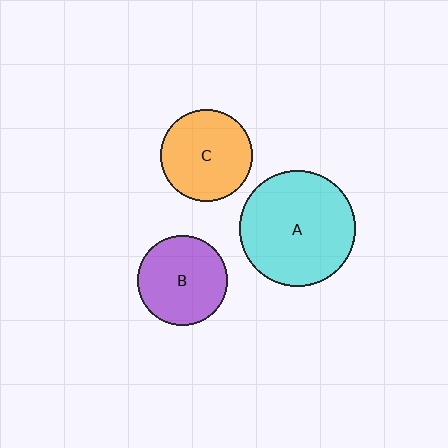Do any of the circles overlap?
No, none of the circles overlap.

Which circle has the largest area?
Circle A (cyan).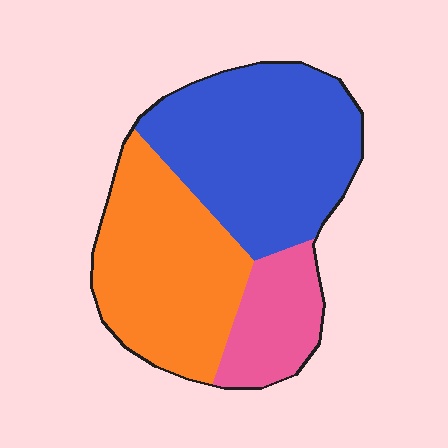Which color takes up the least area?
Pink, at roughly 15%.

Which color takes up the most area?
Blue, at roughly 45%.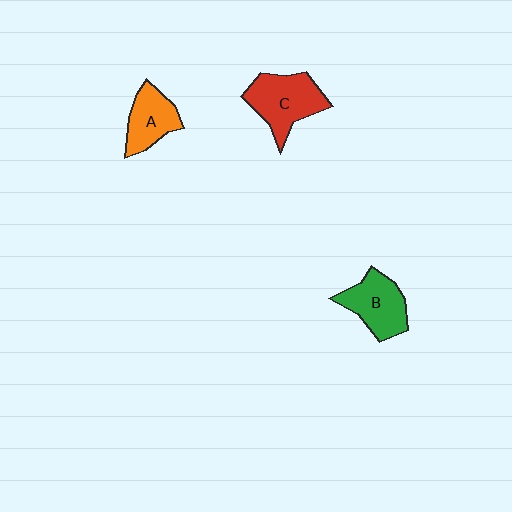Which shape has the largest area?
Shape C (red).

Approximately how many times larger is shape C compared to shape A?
Approximately 1.4 times.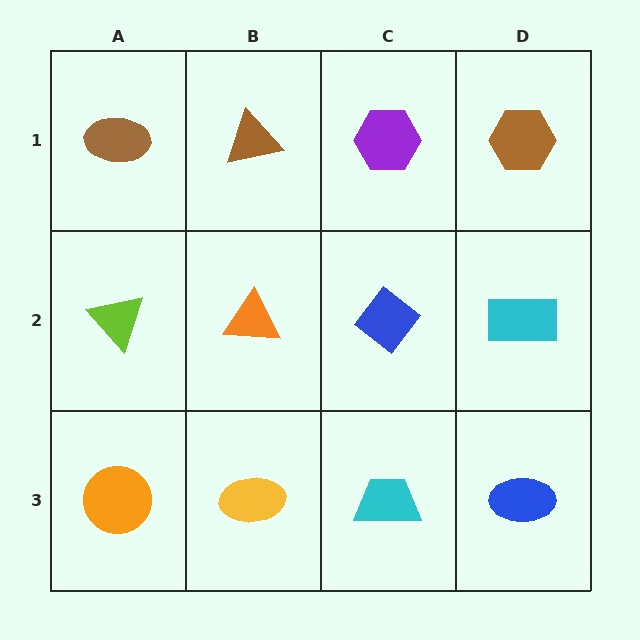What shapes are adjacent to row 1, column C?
A blue diamond (row 2, column C), a brown triangle (row 1, column B), a brown hexagon (row 1, column D).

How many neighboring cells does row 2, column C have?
4.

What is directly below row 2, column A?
An orange circle.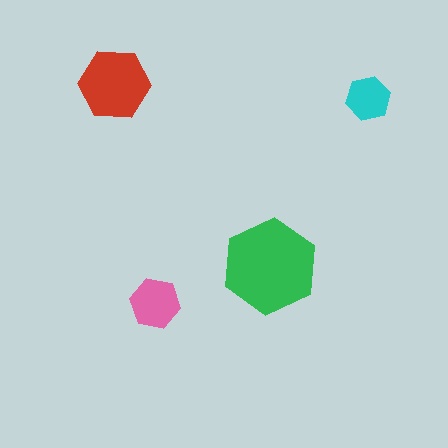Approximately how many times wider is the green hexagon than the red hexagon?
About 1.5 times wider.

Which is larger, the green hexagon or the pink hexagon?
The green one.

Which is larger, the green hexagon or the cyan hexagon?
The green one.